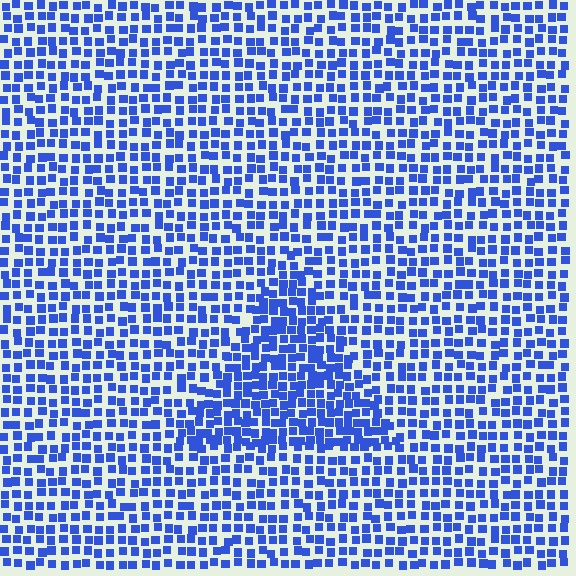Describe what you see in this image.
The image contains small blue elements arranged at two different densities. A triangle-shaped region is visible where the elements are more densely packed than the surrounding area.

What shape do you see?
I see a triangle.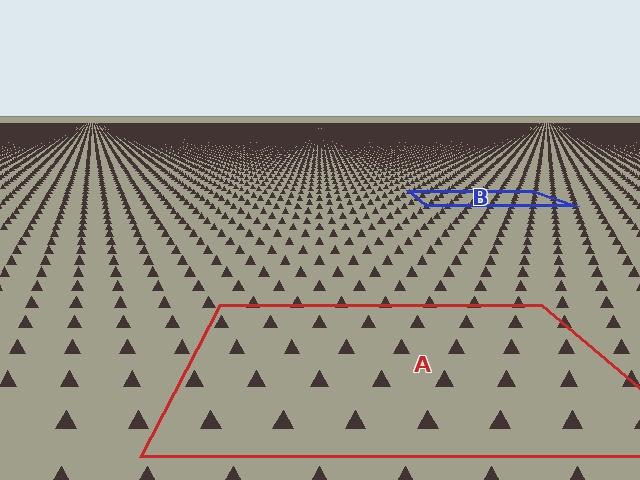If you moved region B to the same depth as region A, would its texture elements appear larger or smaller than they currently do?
They would appear larger. At a closer depth, the same texture elements are projected at a bigger on-screen size.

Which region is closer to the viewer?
Region A is closer. The texture elements there are larger and more spread out.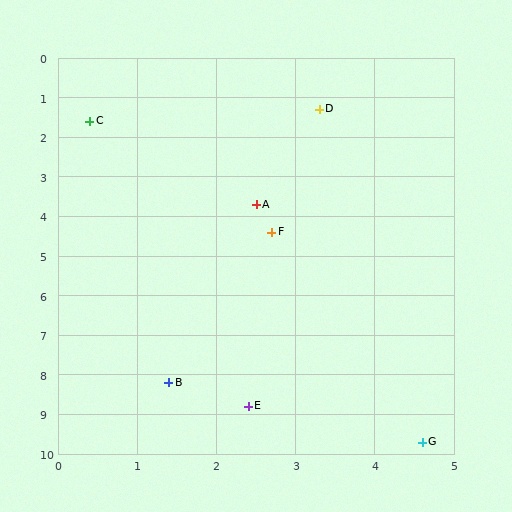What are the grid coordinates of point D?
Point D is at approximately (3.3, 1.3).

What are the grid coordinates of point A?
Point A is at approximately (2.5, 3.7).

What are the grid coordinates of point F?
Point F is at approximately (2.7, 4.4).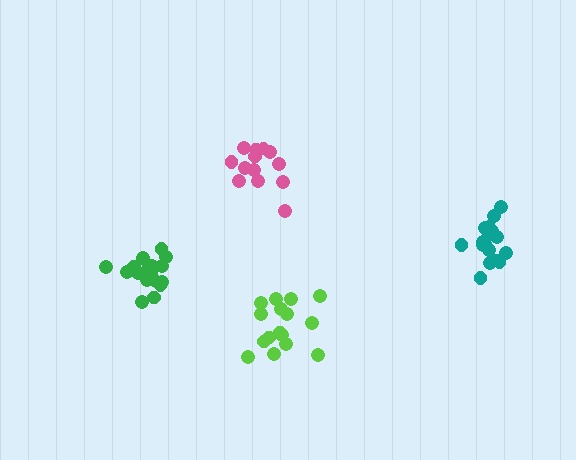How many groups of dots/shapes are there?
There are 4 groups.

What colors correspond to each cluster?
The clusters are colored: pink, green, teal, lime.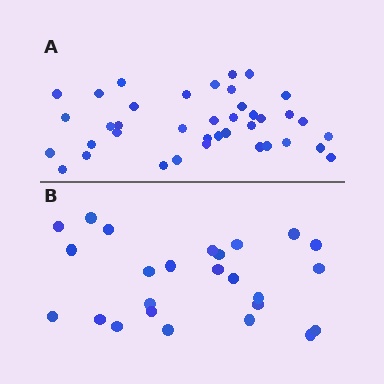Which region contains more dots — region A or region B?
Region A (the top region) has more dots.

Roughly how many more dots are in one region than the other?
Region A has approximately 15 more dots than region B.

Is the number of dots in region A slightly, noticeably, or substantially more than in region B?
Region A has substantially more. The ratio is roughly 1.6 to 1.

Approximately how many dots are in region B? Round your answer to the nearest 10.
About 20 dots. (The exact count is 25, which rounds to 20.)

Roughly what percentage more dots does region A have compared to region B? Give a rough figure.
About 55% more.